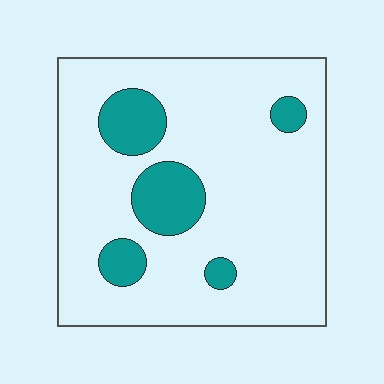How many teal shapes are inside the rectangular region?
5.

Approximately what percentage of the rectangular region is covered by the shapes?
Approximately 15%.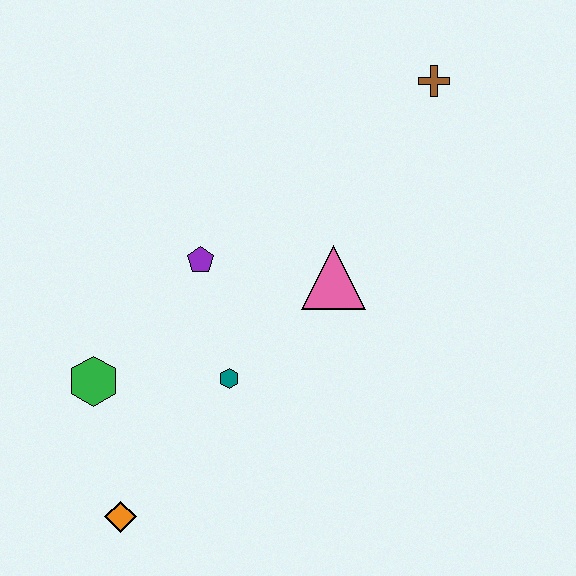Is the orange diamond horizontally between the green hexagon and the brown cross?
Yes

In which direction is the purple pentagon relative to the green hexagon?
The purple pentagon is above the green hexagon.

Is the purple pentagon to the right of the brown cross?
No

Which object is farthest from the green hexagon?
The brown cross is farthest from the green hexagon.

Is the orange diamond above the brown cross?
No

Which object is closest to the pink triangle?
The purple pentagon is closest to the pink triangle.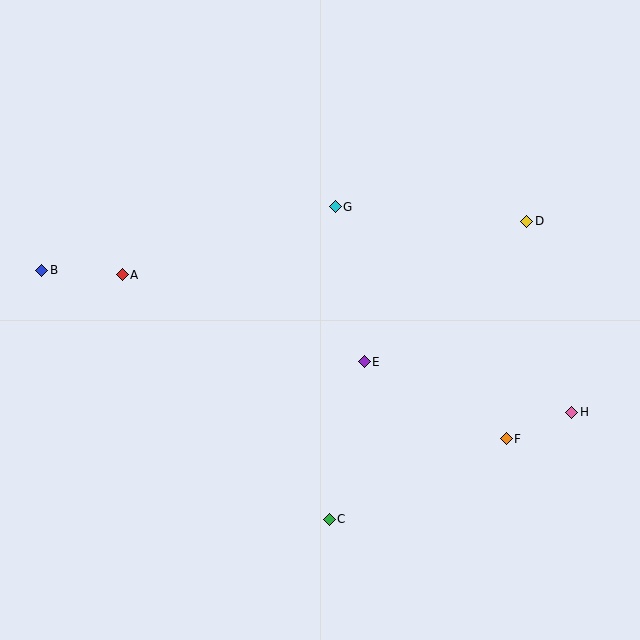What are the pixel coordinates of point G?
Point G is at (335, 207).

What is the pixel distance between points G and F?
The distance between G and F is 288 pixels.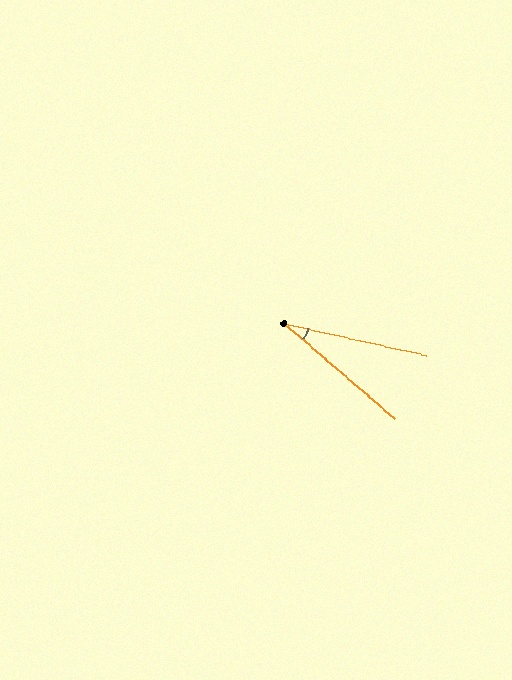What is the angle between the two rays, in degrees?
Approximately 28 degrees.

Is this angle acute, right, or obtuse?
It is acute.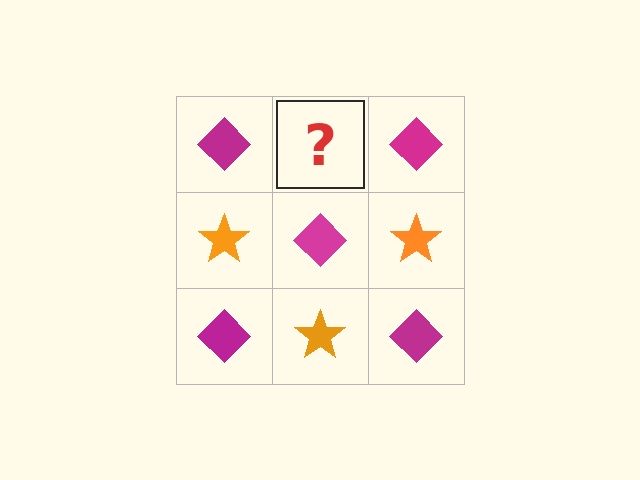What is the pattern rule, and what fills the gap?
The rule is that it alternates magenta diamond and orange star in a checkerboard pattern. The gap should be filled with an orange star.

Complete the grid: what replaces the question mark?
The question mark should be replaced with an orange star.